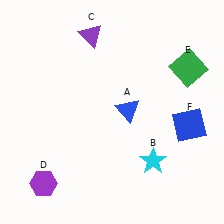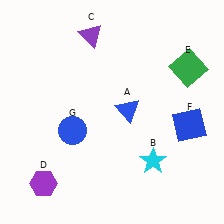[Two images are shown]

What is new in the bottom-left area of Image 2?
A blue circle (G) was added in the bottom-left area of Image 2.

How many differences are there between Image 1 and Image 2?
There is 1 difference between the two images.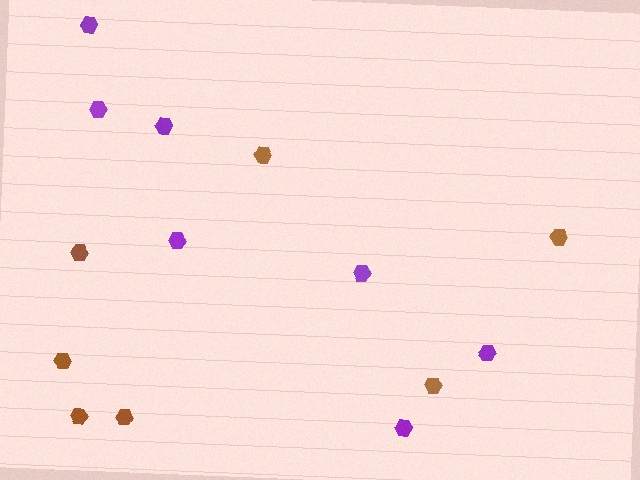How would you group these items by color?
There are 2 groups: one group of brown hexagons (7) and one group of purple hexagons (7).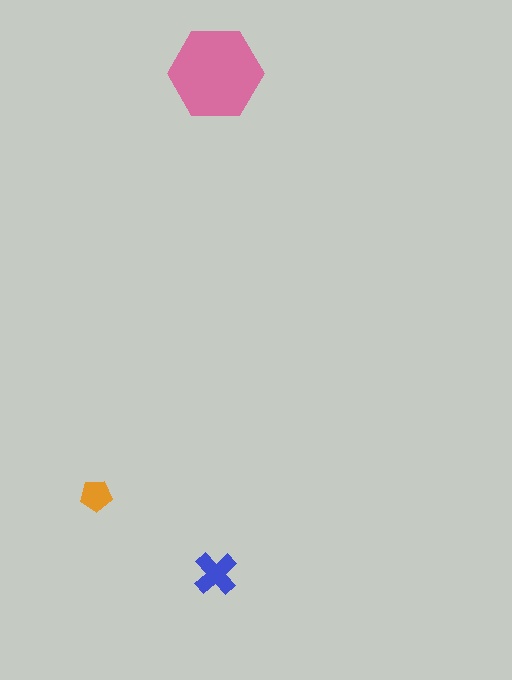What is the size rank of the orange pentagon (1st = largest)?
3rd.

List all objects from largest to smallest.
The pink hexagon, the blue cross, the orange pentagon.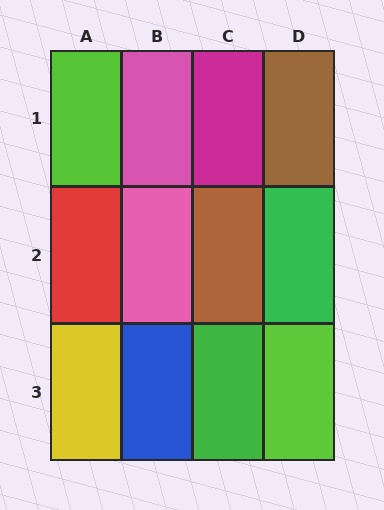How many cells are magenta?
1 cell is magenta.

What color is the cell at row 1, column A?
Lime.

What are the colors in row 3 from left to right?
Yellow, blue, green, lime.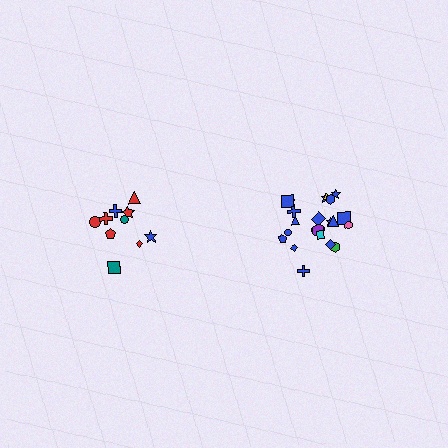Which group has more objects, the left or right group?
The right group.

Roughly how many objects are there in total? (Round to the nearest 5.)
Roughly 30 objects in total.